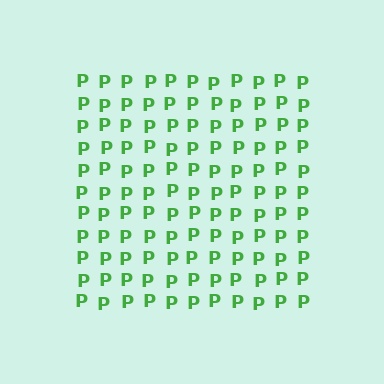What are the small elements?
The small elements are letter P's.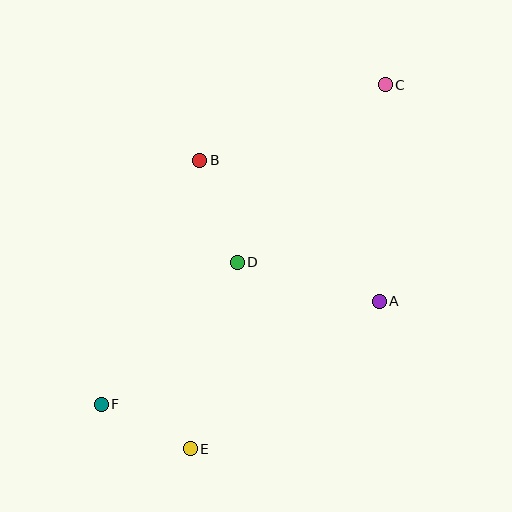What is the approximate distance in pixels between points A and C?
The distance between A and C is approximately 217 pixels.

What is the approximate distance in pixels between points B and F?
The distance between B and F is approximately 263 pixels.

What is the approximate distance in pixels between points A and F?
The distance between A and F is approximately 297 pixels.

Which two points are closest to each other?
Points E and F are closest to each other.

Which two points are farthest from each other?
Points C and F are farthest from each other.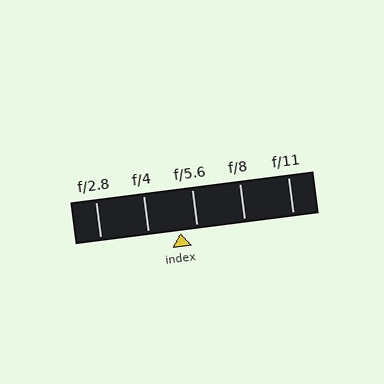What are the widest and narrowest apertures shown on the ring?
The widest aperture shown is f/2.8 and the narrowest is f/11.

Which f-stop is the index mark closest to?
The index mark is closest to f/5.6.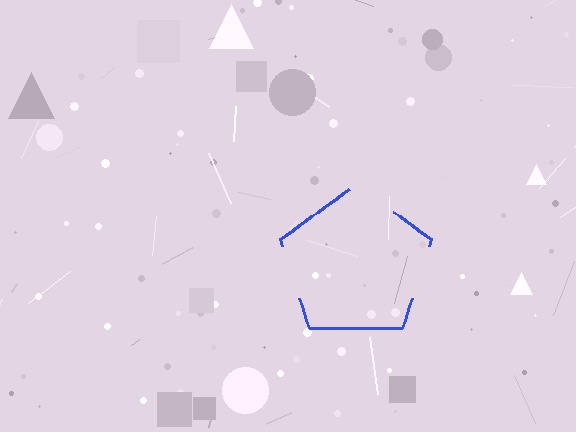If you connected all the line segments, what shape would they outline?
They would outline a pentagon.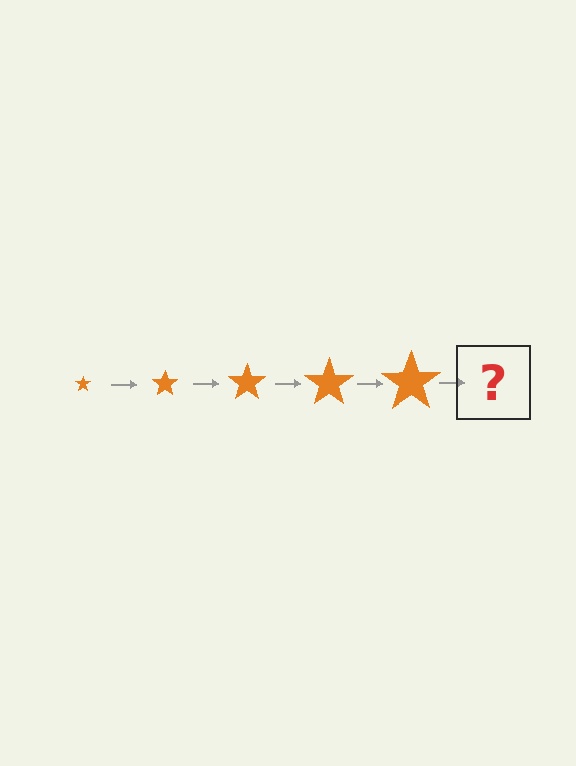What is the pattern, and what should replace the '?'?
The pattern is that the star gets progressively larger each step. The '?' should be an orange star, larger than the previous one.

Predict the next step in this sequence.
The next step is an orange star, larger than the previous one.